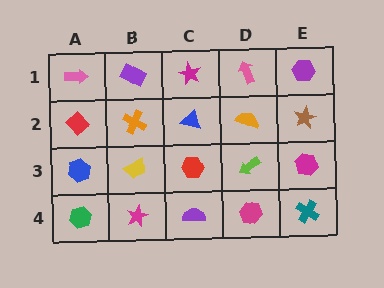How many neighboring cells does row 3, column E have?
3.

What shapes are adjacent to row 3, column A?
A red diamond (row 2, column A), a green hexagon (row 4, column A), a yellow trapezoid (row 3, column B).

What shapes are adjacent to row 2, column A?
A pink arrow (row 1, column A), a blue hexagon (row 3, column A), an orange cross (row 2, column B).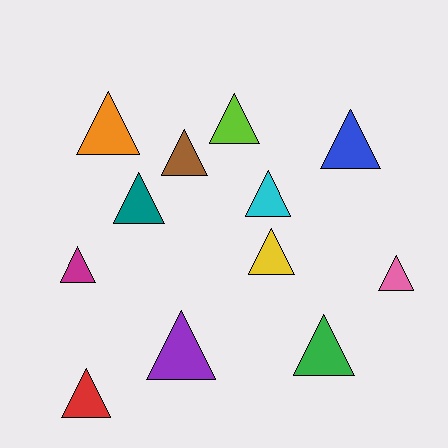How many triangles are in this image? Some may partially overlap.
There are 12 triangles.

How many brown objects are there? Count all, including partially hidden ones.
There is 1 brown object.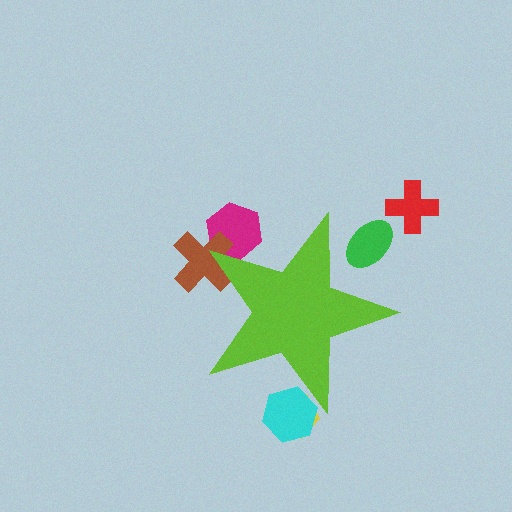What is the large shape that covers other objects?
A lime star.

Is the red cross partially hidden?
No, the red cross is fully visible.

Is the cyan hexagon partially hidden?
Yes, the cyan hexagon is partially hidden behind the lime star.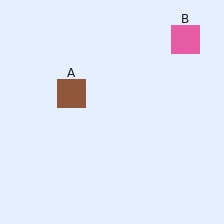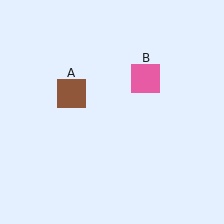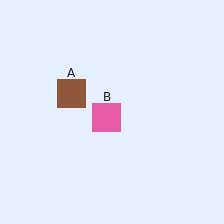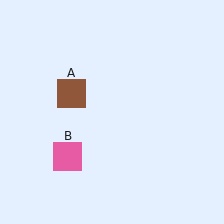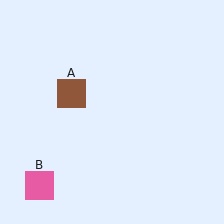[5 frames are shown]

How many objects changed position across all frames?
1 object changed position: pink square (object B).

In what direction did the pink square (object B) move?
The pink square (object B) moved down and to the left.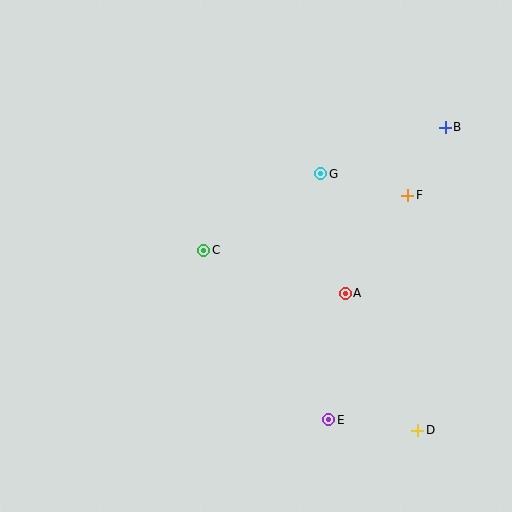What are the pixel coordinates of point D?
Point D is at (418, 430).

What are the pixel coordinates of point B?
Point B is at (445, 127).